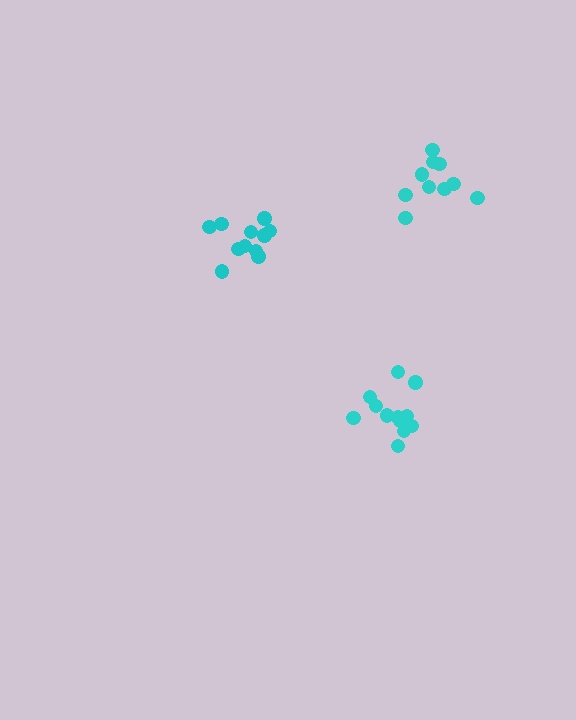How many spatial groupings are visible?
There are 3 spatial groupings.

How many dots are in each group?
Group 1: 11 dots, Group 2: 12 dots, Group 3: 10 dots (33 total).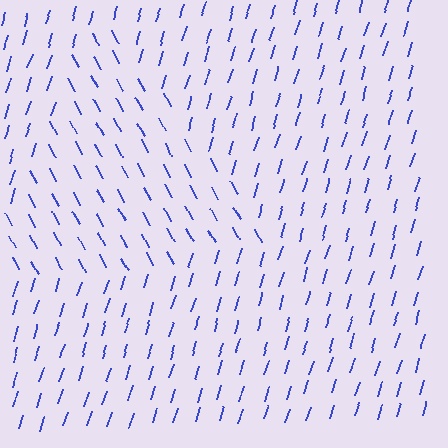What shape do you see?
I see a triangle.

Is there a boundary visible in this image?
Yes, there is a texture boundary formed by a change in line orientation.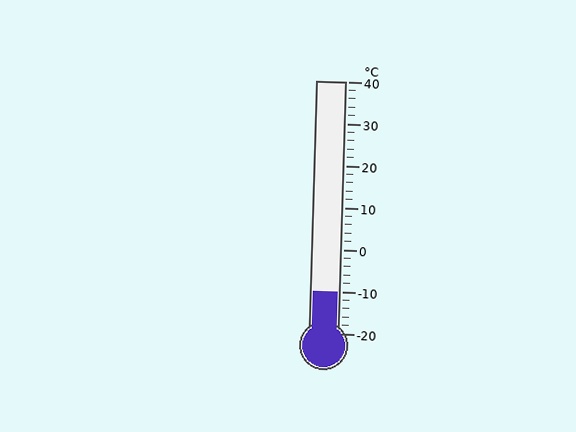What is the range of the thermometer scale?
The thermometer scale ranges from -20°C to 40°C.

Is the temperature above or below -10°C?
The temperature is at -10°C.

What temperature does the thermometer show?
The thermometer shows approximately -10°C.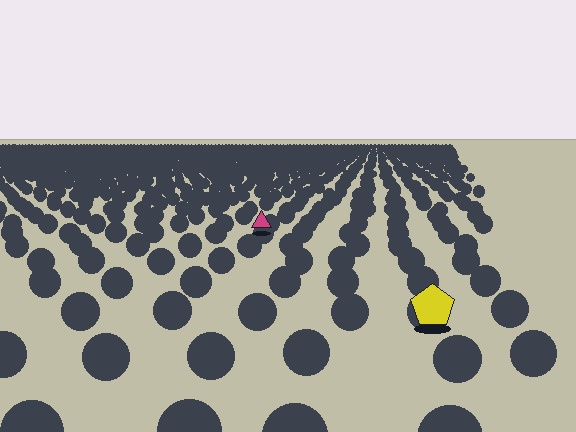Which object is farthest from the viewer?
The magenta triangle is farthest from the viewer. It appears smaller and the ground texture around it is denser.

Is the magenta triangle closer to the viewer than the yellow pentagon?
No. The yellow pentagon is closer — you can tell from the texture gradient: the ground texture is coarser near it.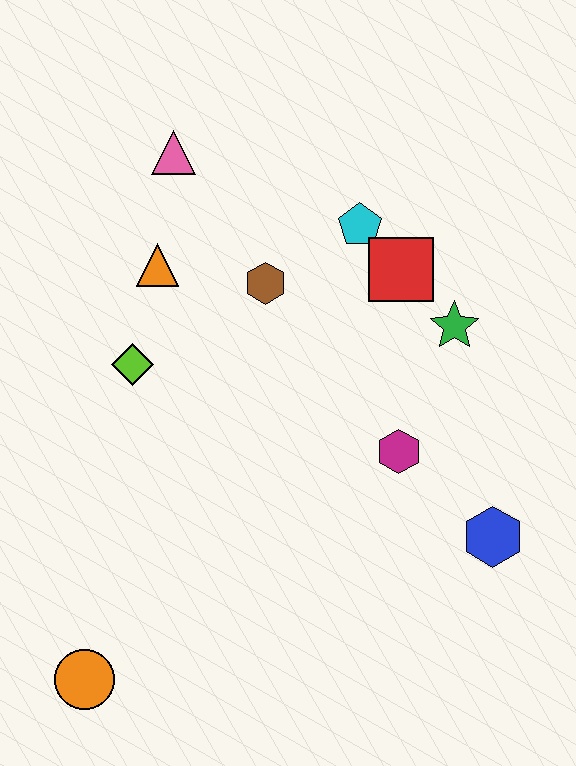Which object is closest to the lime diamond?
The orange triangle is closest to the lime diamond.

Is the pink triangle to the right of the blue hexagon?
No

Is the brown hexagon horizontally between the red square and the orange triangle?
Yes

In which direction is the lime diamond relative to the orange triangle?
The lime diamond is below the orange triangle.